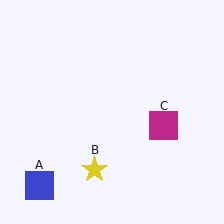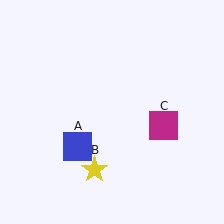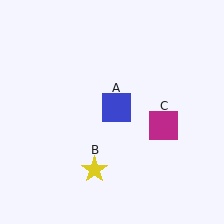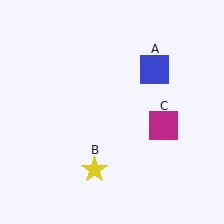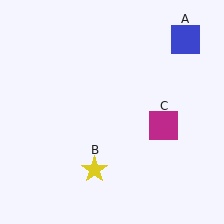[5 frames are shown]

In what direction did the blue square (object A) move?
The blue square (object A) moved up and to the right.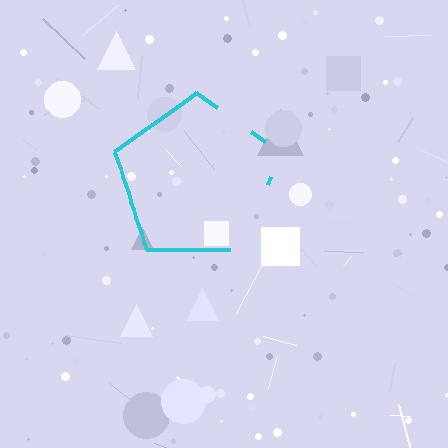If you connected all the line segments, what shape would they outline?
They would outline a pentagon.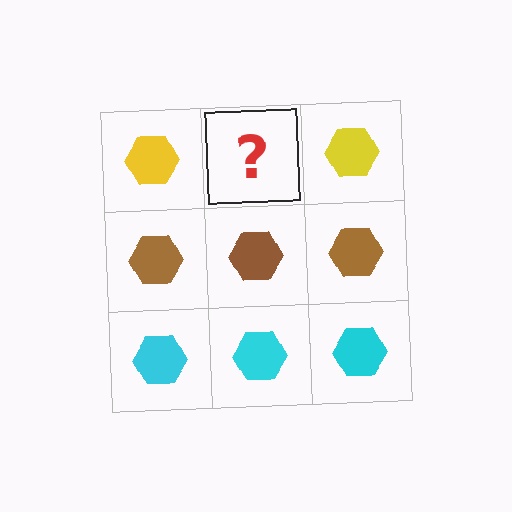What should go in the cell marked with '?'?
The missing cell should contain a yellow hexagon.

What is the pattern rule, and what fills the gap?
The rule is that each row has a consistent color. The gap should be filled with a yellow hexagon.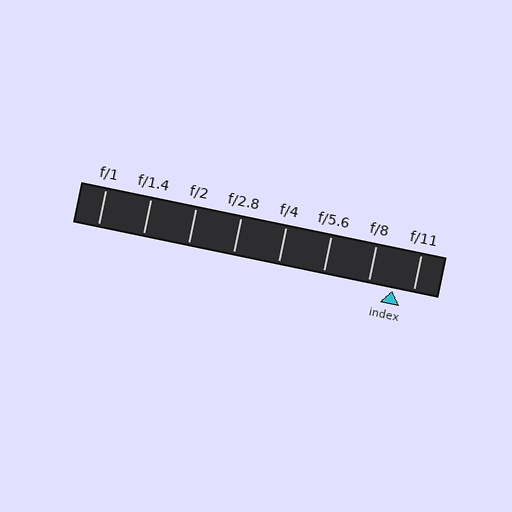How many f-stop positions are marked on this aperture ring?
There are 8 f-stop positions marked.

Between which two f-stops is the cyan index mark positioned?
The index mark is between f/8 and f/11.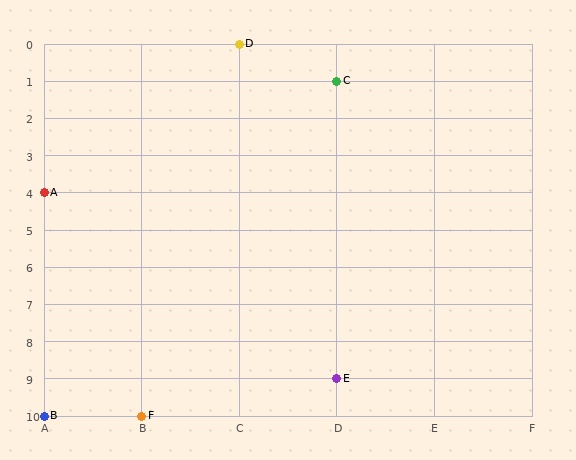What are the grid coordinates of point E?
Point E is at grid coordinates (D, 9).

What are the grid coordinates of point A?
Point A is at grid coordinates (A, 4).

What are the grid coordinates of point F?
Point F is at grid coordinates (B, 10).